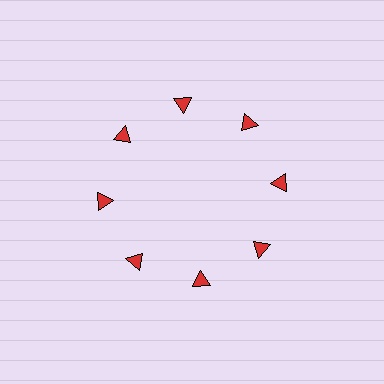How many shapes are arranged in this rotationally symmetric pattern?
There are 8 shapes, arranged in 8 groups of 1.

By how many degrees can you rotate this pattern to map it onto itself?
The pattern maps onto itself every 45 degrees of rotation.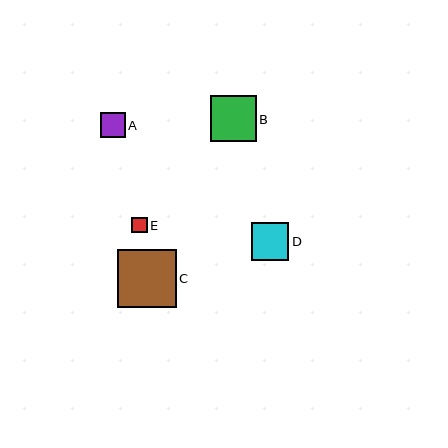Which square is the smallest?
Square E is the smallest with a size of approximately 16 pixels.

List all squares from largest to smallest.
From largest to smallest: C, B, D, A, E.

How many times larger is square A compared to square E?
Square A is approximately 1.6 times the size of square E.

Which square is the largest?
Square C is the largest with a size of approximately 58 pixels.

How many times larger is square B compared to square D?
Square B is approximately 1.2 times the size of square D.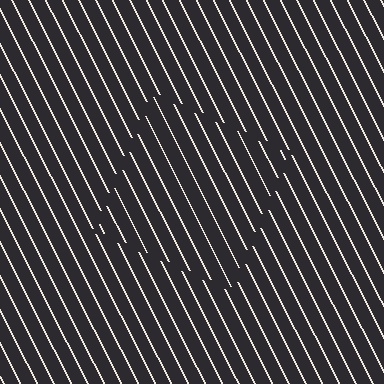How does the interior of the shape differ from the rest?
The interior of the shape contains the same grating, shifted by half a period — the contour is defined by the phase discontinuity where line-ends from the inner and outer gratings abut.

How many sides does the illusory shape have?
4 sides — the line-ends trace a square.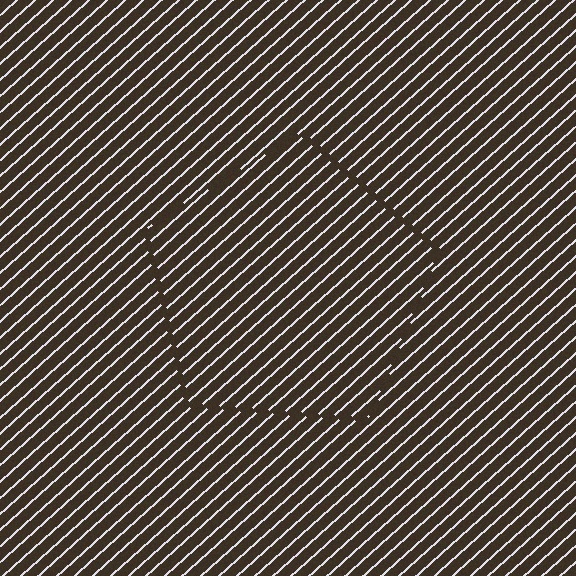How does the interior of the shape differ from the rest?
The interior of the shape contains the same grating, shifted by half a period — the contour is defined by the phase discontinuity where line-ends from the inner and outer gratings abut.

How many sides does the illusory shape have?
5 sides — the line-ends trace a pentagon.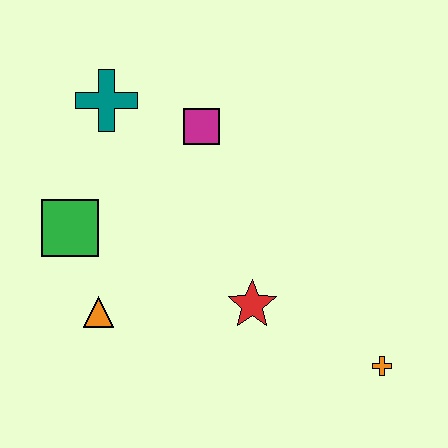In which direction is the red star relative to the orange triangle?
The red star is to the right of the orange triangle.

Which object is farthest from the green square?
The orange cross is farthest from the green square.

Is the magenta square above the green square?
Yes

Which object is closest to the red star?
The orange cross is closest to the red star.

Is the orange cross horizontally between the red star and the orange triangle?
No